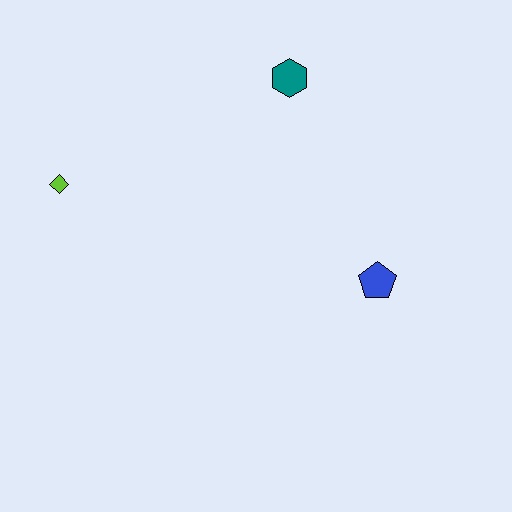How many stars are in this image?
There are no stars.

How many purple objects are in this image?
There are no purple objects.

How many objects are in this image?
There are 3 objects.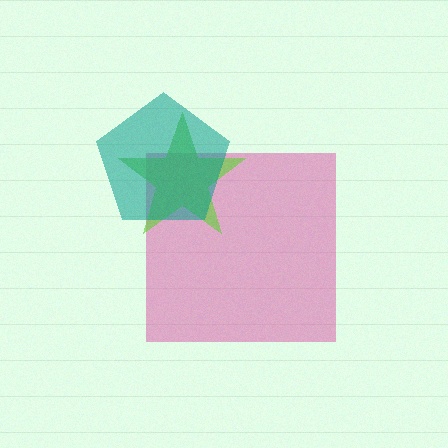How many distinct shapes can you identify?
There are 3 distinct shapes: a pink square, a lime star, a teal pentagon.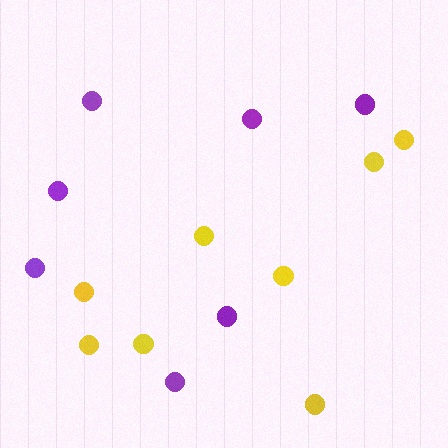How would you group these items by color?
There are 2 groups: one group of yellow circles (8) and one group of purple circles (7).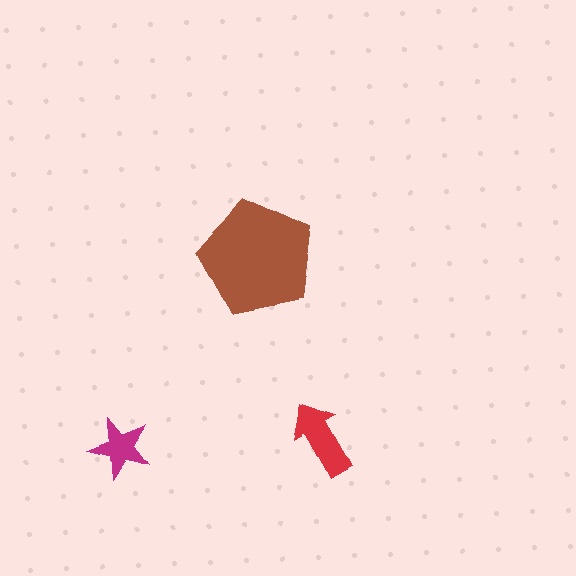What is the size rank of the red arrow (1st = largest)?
2nd.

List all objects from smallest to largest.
The magenta star, the red arrow, the brown pentagon.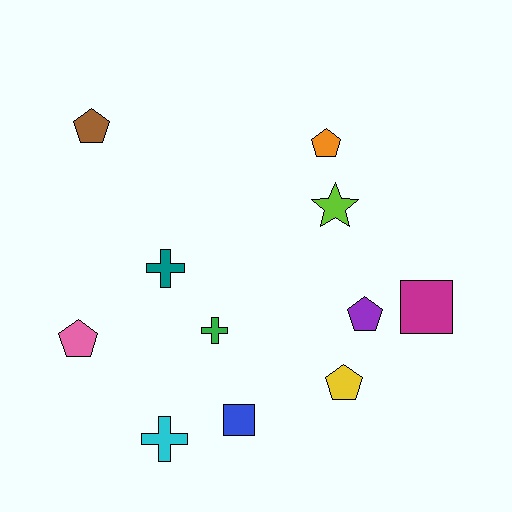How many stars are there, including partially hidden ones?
There is 1 star.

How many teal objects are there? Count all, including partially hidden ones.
There is 1 teal object.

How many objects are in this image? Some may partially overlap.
There are 11 objects.